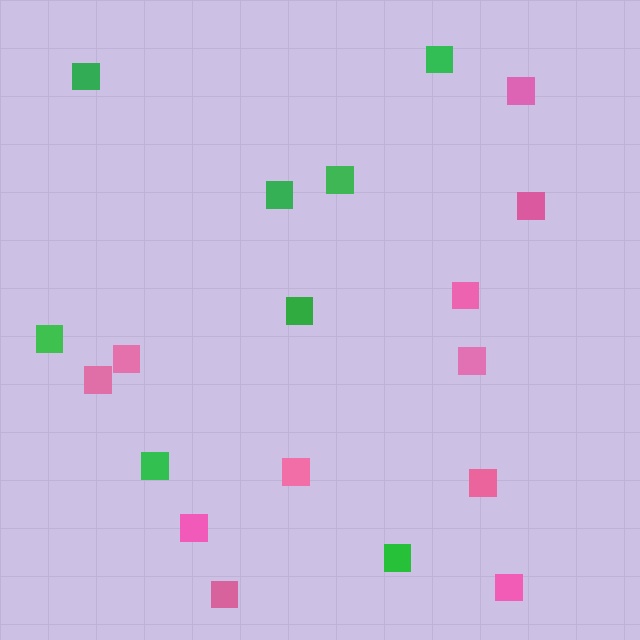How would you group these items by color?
There are 2 groups: one group of pink squares (11) and one group of green squares (8).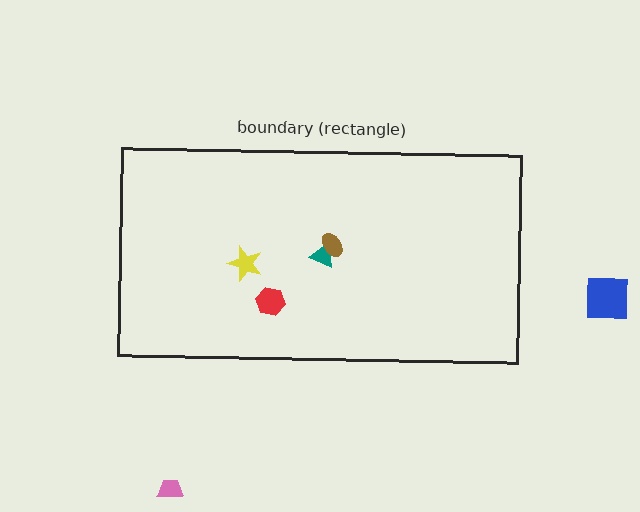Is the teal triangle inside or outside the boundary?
Inside.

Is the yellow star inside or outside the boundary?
Inside.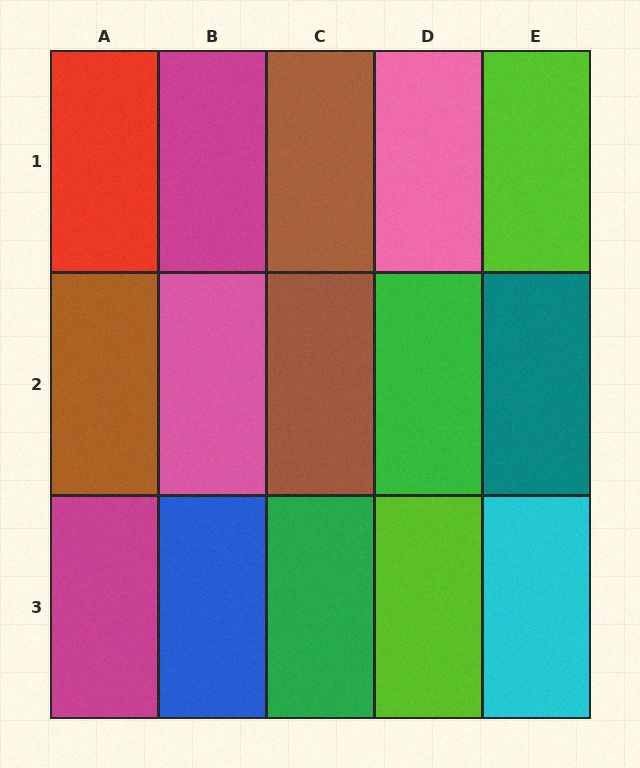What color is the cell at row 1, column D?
Pink.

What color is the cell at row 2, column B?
Pink.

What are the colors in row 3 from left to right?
Magenta, blue, green, lime, cyan.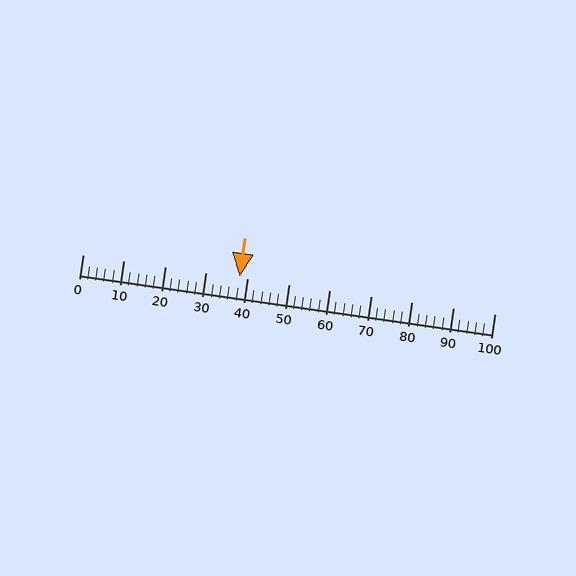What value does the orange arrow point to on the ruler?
The orange arrow points to approximately 38.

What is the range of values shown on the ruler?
The ruler shows values from 0 to 100.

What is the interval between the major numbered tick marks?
The major tick marks are spaced 10 units apart.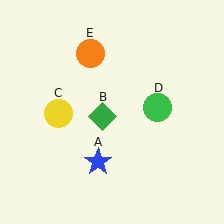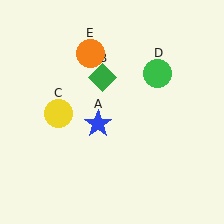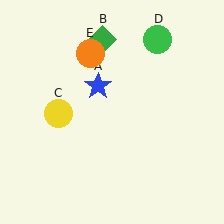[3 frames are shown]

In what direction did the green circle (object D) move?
The green circle (object D) moved up.